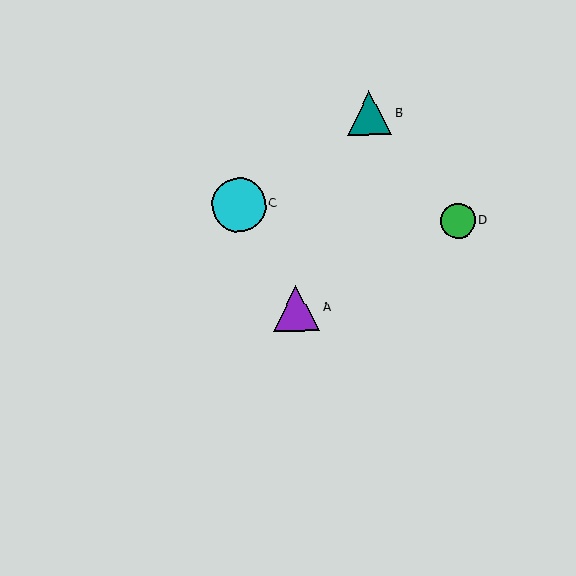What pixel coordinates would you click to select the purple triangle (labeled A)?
Click at (296, 308) to select the purple triangle A.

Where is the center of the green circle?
The center of the green circle is at (458, 220).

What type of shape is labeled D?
Shape D is a green circle.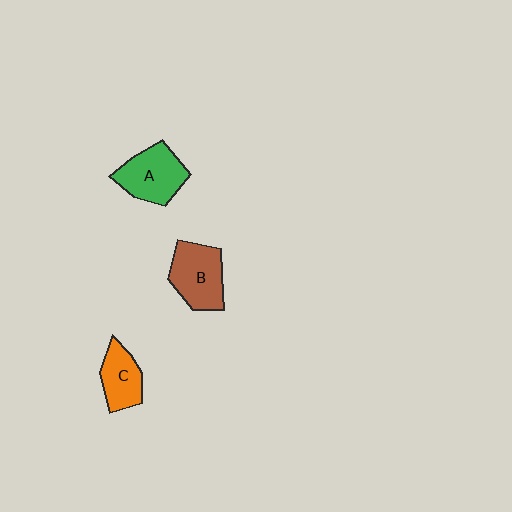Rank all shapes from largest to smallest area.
From largest to smallest: B (brown), A (green), C (orange).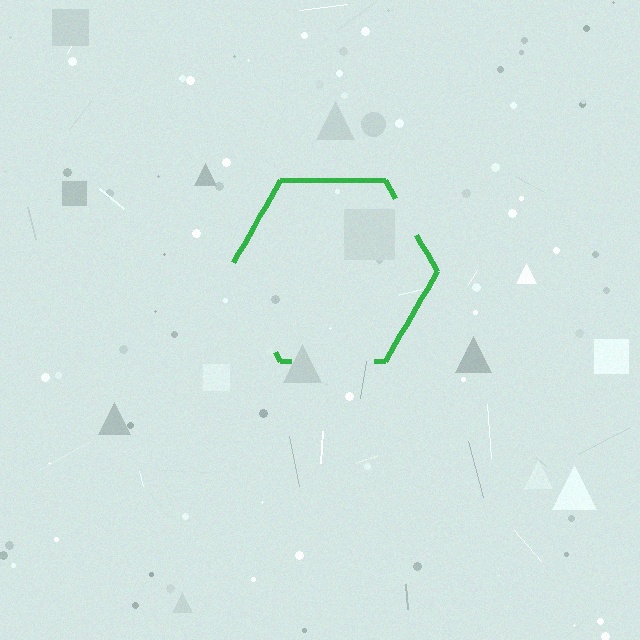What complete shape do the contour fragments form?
The contour fragments form a hexagon.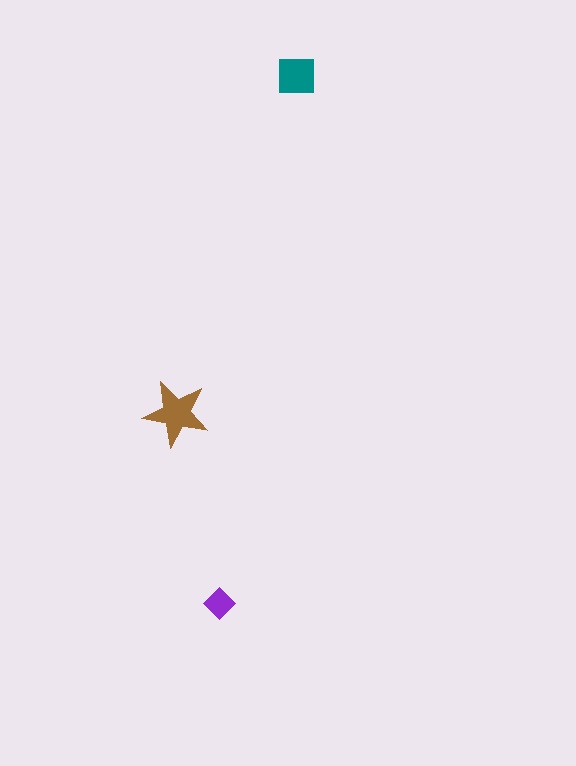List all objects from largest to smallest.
The brown star, the teal square, the purple diamond.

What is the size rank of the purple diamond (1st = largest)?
3rd.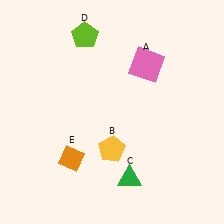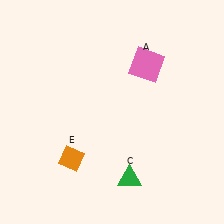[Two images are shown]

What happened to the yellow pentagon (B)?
The yellow pentagon (B) was removed in Image 2. It was in the bottom-left area of Image 1.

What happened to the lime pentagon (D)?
The lime pentagon (D) was removed in Image 2. It was in the top-left area of Image 1.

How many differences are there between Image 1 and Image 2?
There are 2 differences between the two images.